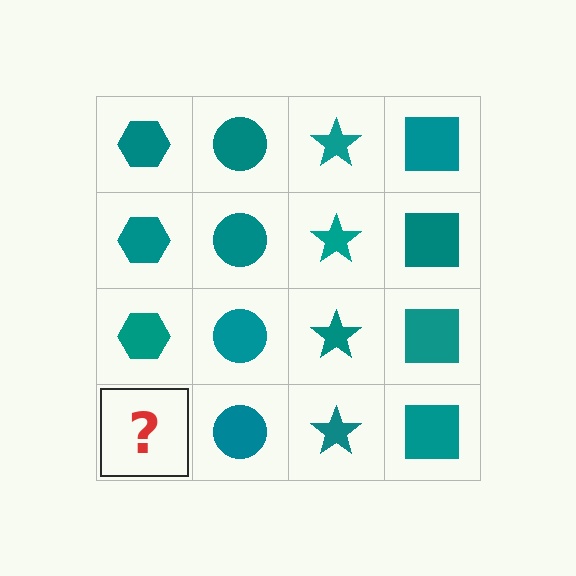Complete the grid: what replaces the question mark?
The question mark should be replaced with a teal hexagon.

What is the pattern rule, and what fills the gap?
The rule is that each column has a consistent shape. The gap should be filled with a teal hexagon.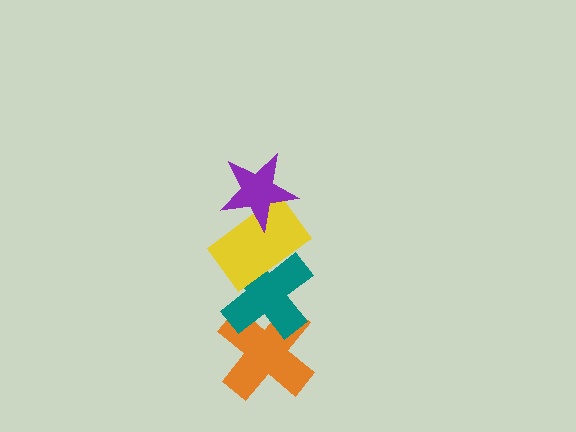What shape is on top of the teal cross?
The yellow rectangle is on top of the teal cross.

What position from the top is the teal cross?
The teal cross is 3rd from the top.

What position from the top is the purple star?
The purple star is 1st from the top.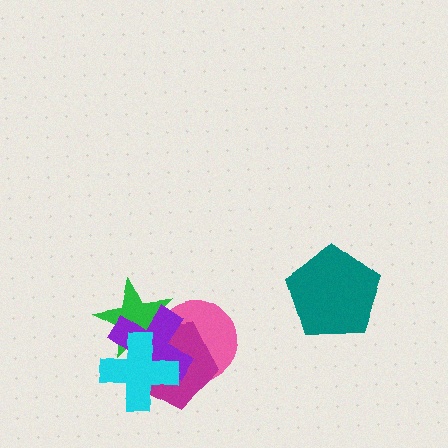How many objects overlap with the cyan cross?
4 objects overlap with the cyan cross.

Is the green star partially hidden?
Yes, it is partially covered by another shape.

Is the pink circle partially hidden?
Yes, it is partially covered by another shape.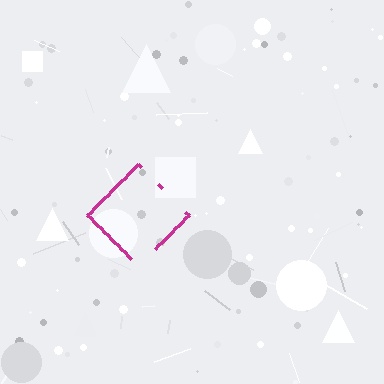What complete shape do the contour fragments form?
The contour fragments form a diamond.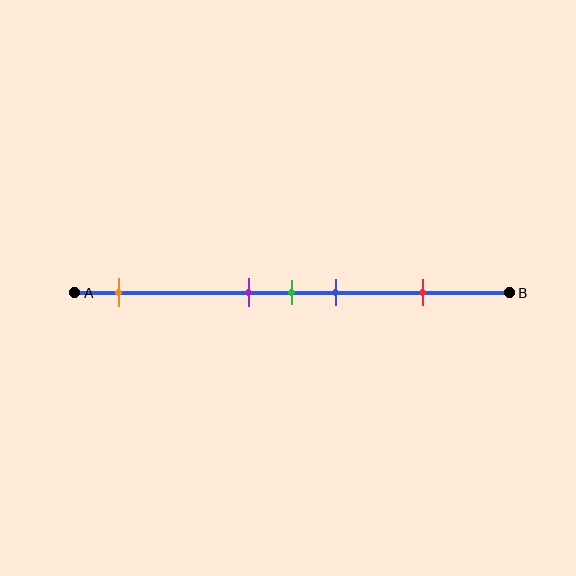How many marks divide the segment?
There are 5 marks dividing the segment.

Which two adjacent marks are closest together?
The purple and green marks are the closest adjacent pair.